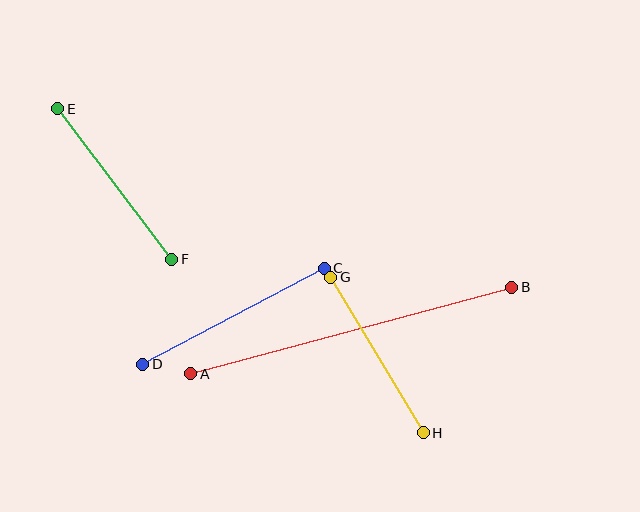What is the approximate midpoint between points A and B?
The midpoint is at approximately (351, 331) pixels.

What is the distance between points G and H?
The distance is approximately 181 pixels.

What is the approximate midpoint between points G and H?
The midpoint is at approximately (377, 355) pixels.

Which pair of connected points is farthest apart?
Points A and B are farthest apart.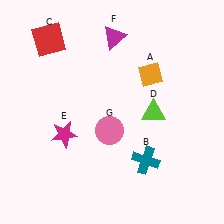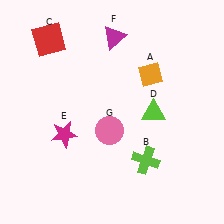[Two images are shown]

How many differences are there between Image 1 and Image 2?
There is 1 difference between the two images.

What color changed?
The cross (B) changed from teal in Image 1 to lime in Image 2.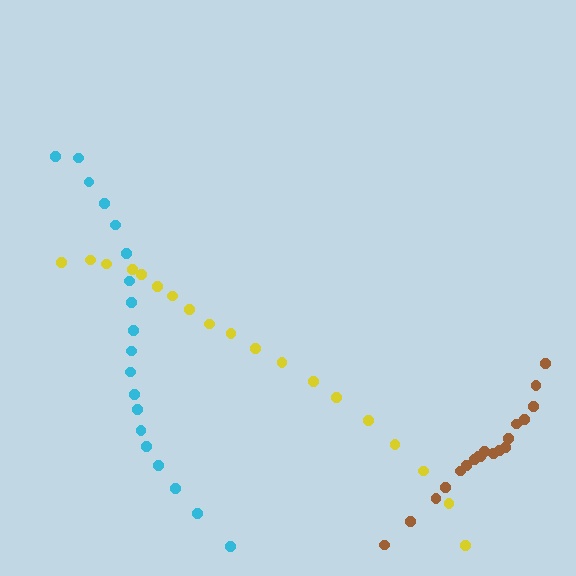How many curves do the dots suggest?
There are 3 distinct paths.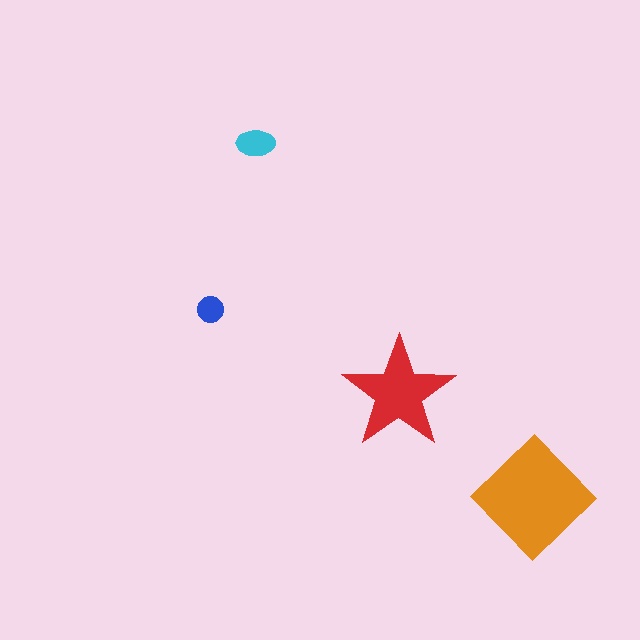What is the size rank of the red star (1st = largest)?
2nd.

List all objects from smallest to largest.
The blue circle, the cyan ellipse, the red star, the orange diamond.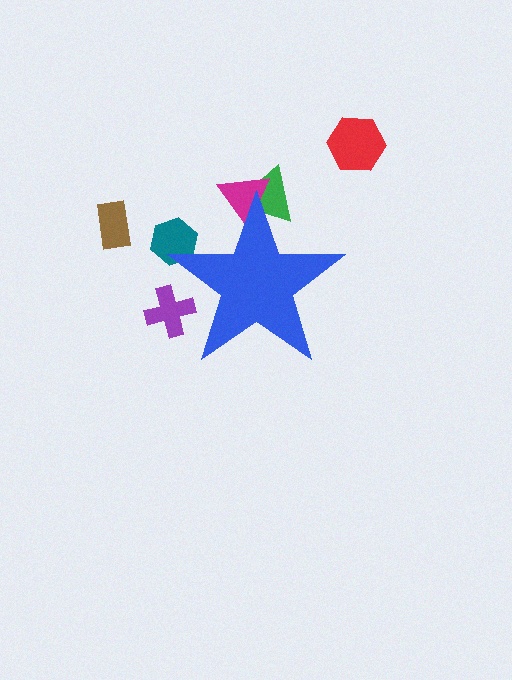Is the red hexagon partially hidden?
No, the red hexagon is fully visible.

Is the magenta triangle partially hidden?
Yes, the magenta triangle is partially hidden behind the blue star.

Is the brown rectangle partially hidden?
No, the brown rectangle is fully visible.